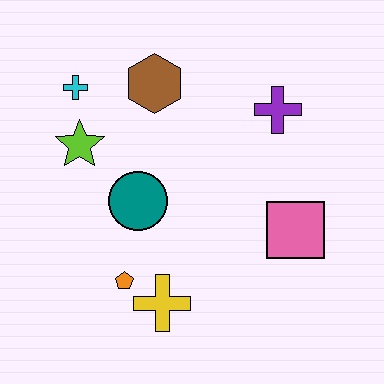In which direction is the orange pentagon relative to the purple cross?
The orange pentagon is below the purple cross.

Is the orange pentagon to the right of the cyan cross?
Yes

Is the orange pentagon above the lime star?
No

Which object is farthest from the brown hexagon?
The yellow cross is farthest from the brown hexagon.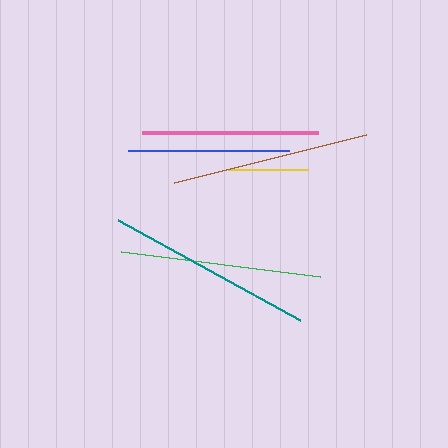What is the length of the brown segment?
The brown segment is approximately 198 pixels long.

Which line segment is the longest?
The teal line is the longest at approximately 207 pixels.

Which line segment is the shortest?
The yellow line is the shortest at approximately 80 pixels.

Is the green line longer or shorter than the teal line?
The teal line is longer than the green line.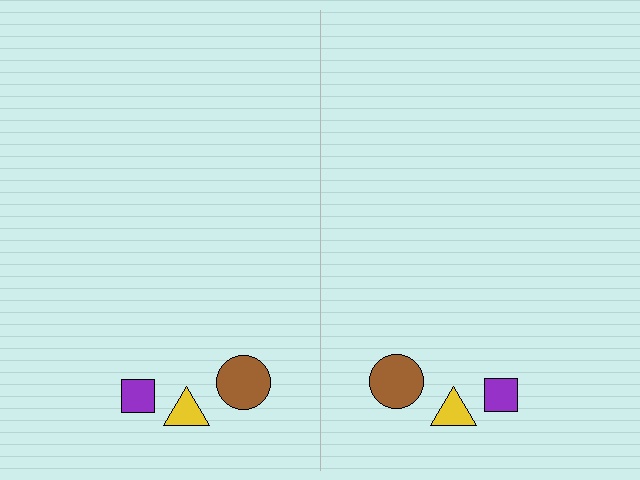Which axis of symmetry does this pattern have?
The pattern has a vertical axis of symmetry running through the center of the image.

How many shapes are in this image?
There are 6 shapes in this image.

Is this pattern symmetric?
Yes, this pattern has bilateral (reflection) symmetry.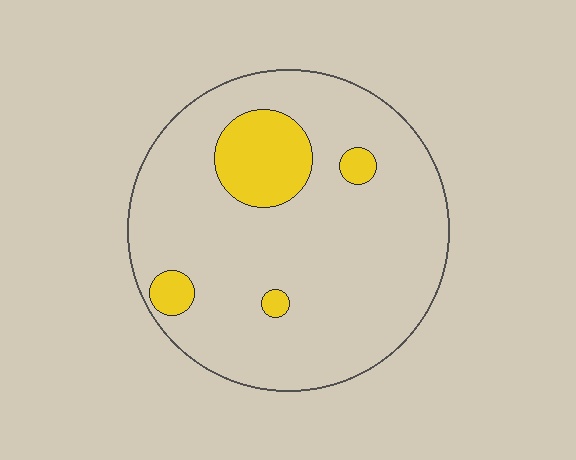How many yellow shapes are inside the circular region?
4.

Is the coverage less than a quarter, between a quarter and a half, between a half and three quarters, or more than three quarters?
Less than a quarter.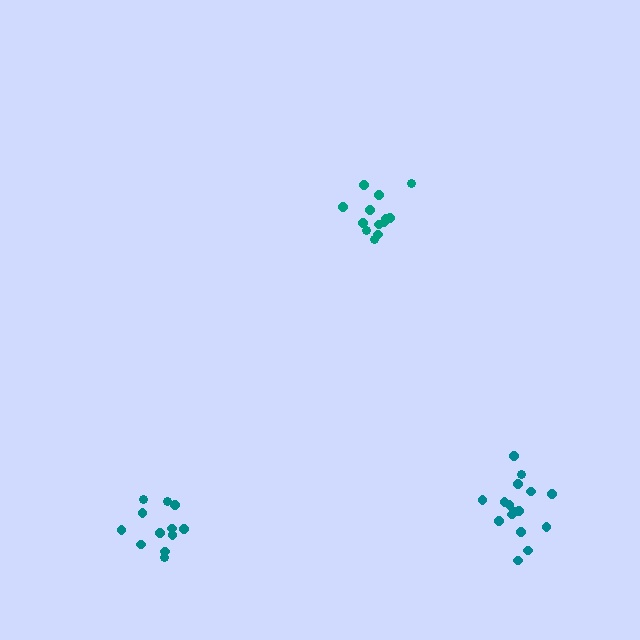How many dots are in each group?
Group 1: 12 dots, Group 2: 13 dots, Group 3: 16 dots (41 total).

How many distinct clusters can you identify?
There are 3 distinct clusters.